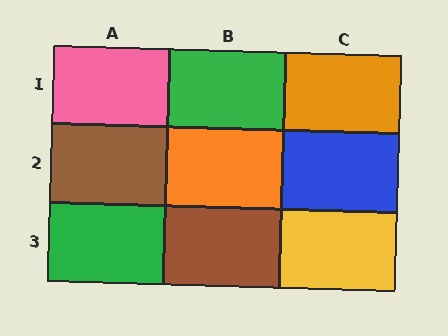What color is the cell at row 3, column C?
Yellow.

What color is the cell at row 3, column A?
Green.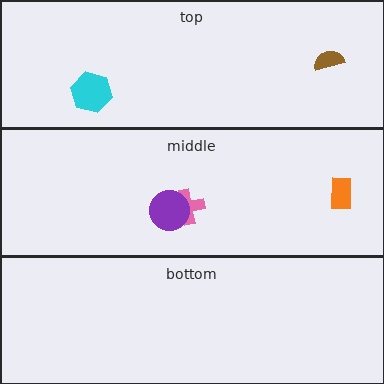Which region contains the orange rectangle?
The middle region.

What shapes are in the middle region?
The pink cross, the orange rectangle, the purple circle.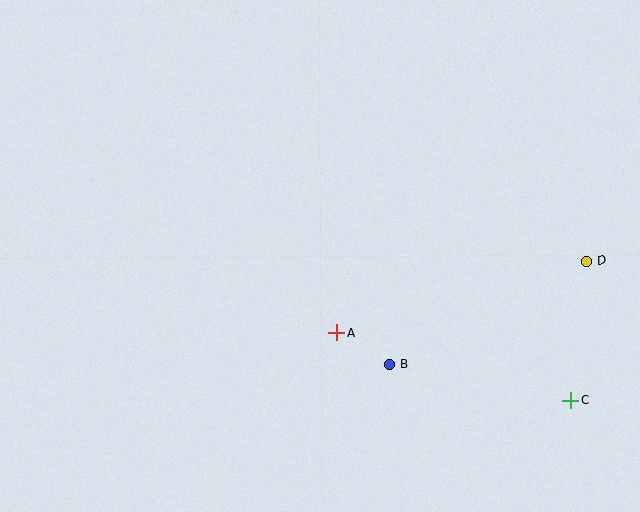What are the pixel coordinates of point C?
Point C is at (571, 400).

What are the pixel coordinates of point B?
Point B is at (389, 364).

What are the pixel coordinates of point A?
Point A is at (337, 333).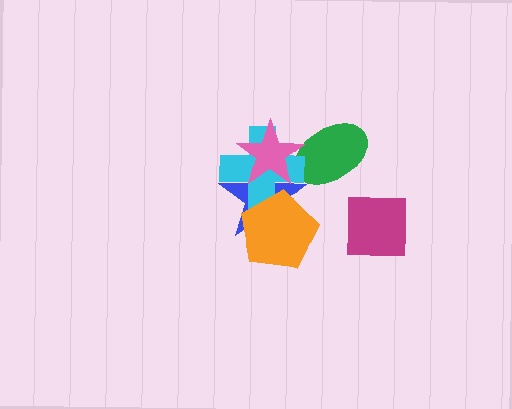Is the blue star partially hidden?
Yes, it is partially covered by another shape.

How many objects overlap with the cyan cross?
4 objects overlap with the cyan cross.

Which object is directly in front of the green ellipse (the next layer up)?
The cyan cross is directly in front of the green ellipse.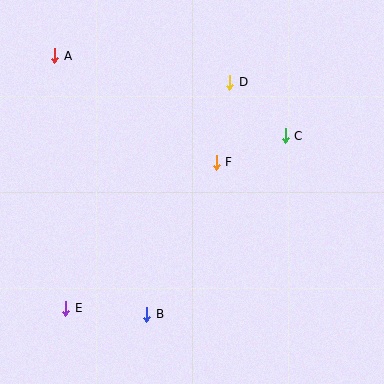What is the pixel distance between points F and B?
The distance between F and B is 167 pixels.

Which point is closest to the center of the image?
Point F at (216, 162) is closest to the center.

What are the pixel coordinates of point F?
Point F is at (216, 162).